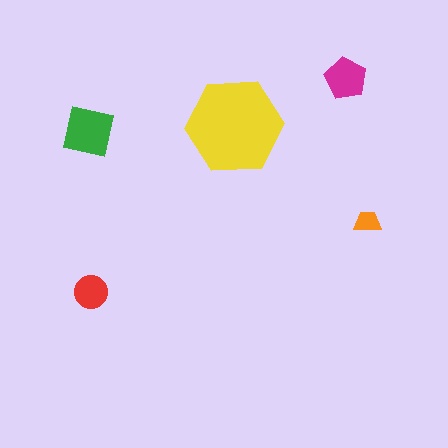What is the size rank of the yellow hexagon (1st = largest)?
1st.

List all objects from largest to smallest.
The yellow hexagon, the green square, the magenta pentagon, the red circle, the orange trapezoid.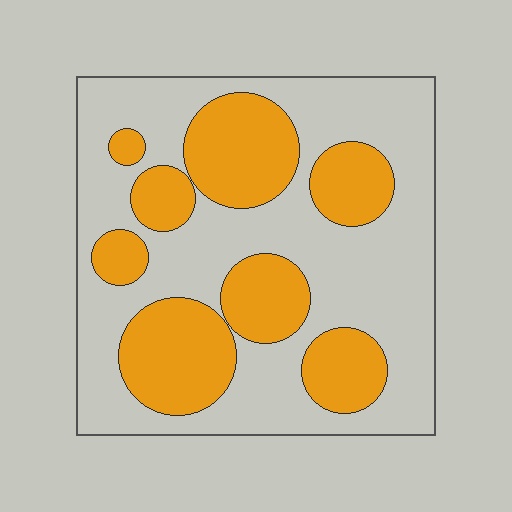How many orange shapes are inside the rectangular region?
8.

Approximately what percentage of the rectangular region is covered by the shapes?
Approximately 35%.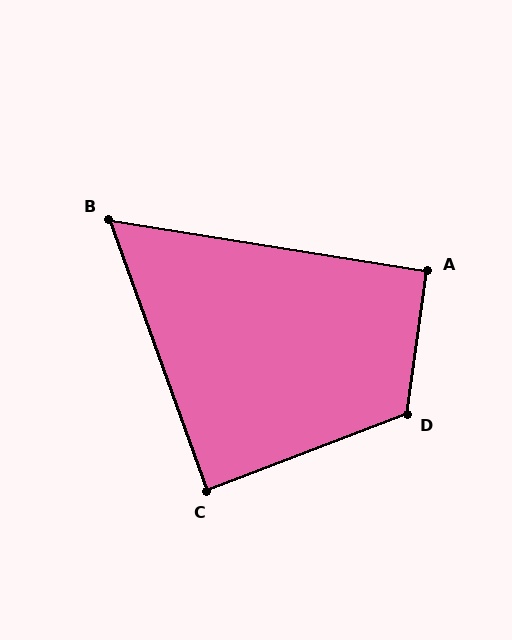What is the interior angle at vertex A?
Approximately 91 degrees (approximately right).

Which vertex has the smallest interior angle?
B, at approximately 61 degrees.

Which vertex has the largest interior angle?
D, at approximately 119 degrees.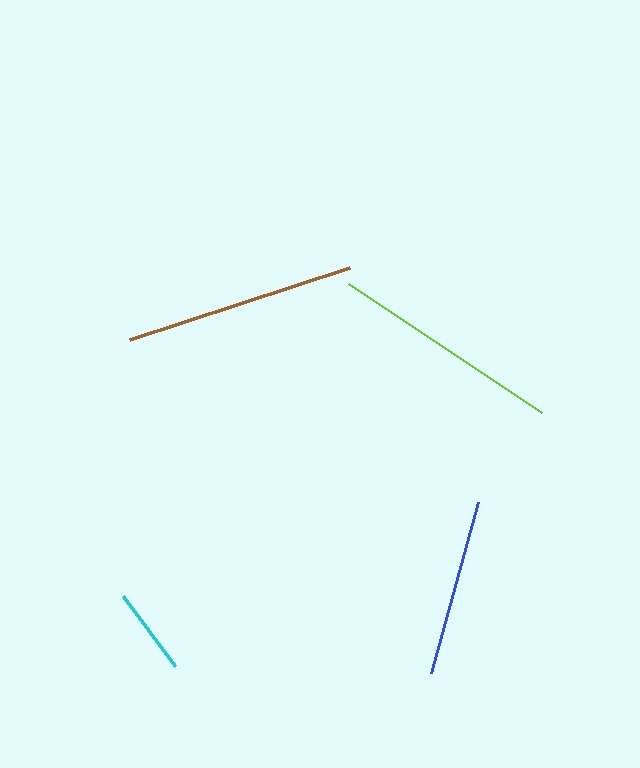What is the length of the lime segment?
The lime segment is approximately 232 pixels long.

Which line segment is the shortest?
The cyan line is the shortest at approximately 87 pixels.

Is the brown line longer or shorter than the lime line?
The lime line is longer than the brown line.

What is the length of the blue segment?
The blue segment is approximately 177 pixels long.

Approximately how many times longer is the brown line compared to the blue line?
The brown line is approximately 1.3 times the length of the blue line.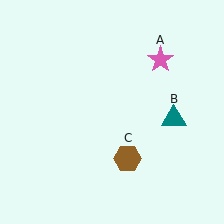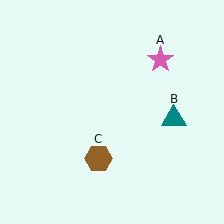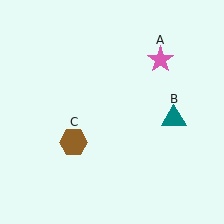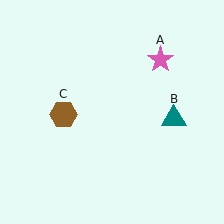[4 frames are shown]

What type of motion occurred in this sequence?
The brown hexagon (object C) rotated clockwise around the center of the scene.